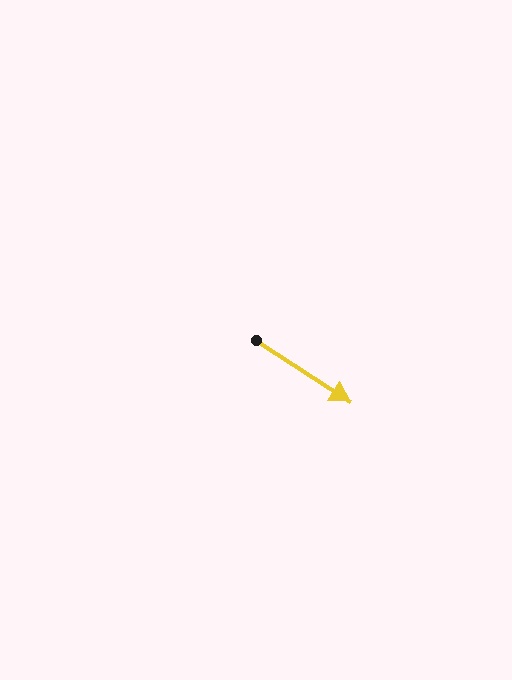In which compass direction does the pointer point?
Southeast.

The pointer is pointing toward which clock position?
Roughly 4 o'clock.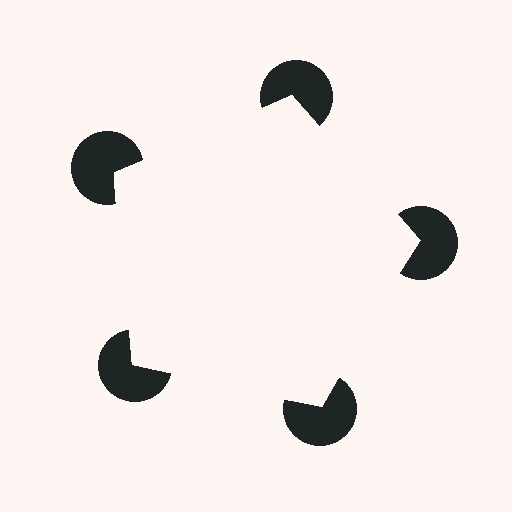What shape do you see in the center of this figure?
An illusory pentagon — its edges are inferred from the aligned wedge cuts in the pac-man discs, not physically drawn.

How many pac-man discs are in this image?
There are 5 — one at each vertex of the illusory pentagon.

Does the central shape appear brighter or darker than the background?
It typically appears slightly brighter than the background, even though no actual brightness change is drawn.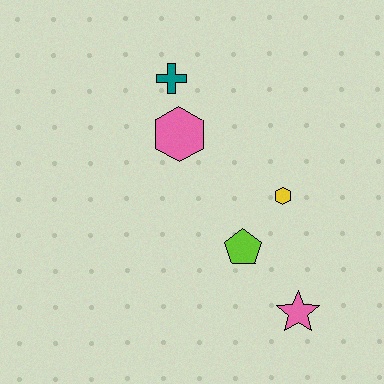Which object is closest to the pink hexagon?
The teal cross is closest to the pink hexagon.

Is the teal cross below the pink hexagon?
No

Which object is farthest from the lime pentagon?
The teal cross is farthest from the lime pentagon.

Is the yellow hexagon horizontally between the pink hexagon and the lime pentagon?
No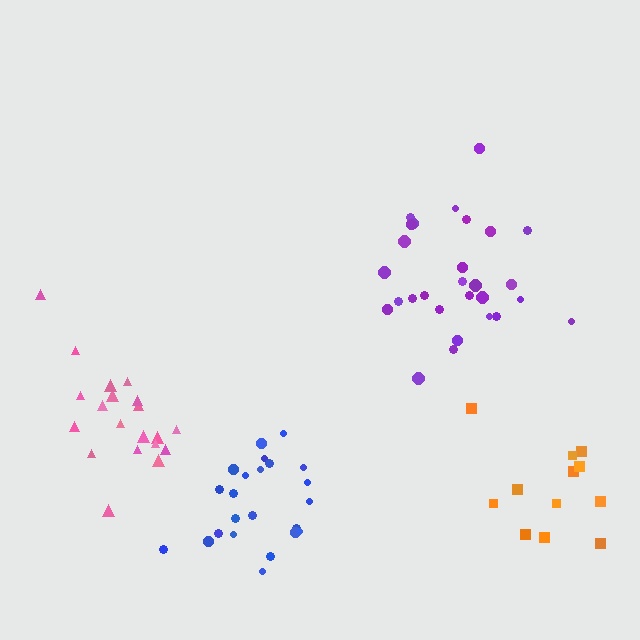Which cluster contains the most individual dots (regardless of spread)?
Purple (28).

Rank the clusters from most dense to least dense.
blue, purple, pink, orange.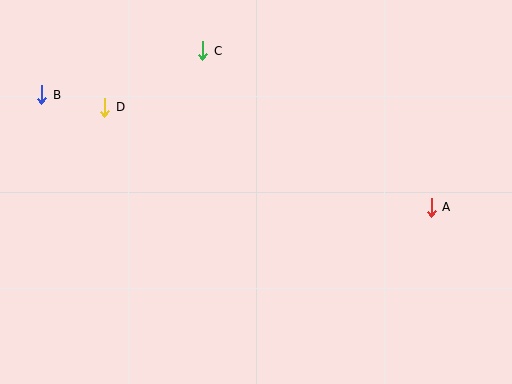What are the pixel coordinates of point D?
Point D is at (105, 107).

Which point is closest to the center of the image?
Point C at (203, 51) is closest to the center.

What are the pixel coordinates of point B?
Point B is at (42, 95).